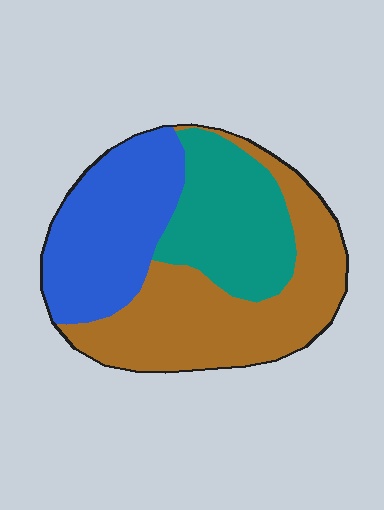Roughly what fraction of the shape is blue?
Blue covers around 30% of the shape.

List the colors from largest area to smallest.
From largest to smallest: brown, blue, teal.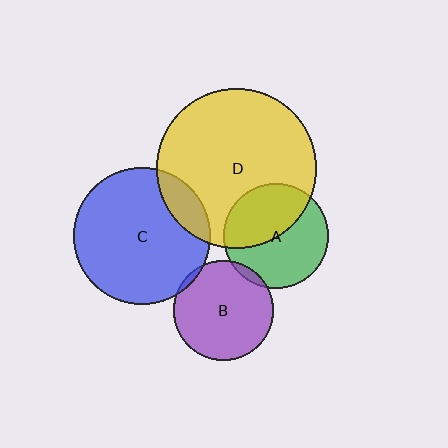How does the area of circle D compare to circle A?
Approximately 2.3 times.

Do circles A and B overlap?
Yes.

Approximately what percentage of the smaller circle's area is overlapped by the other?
Approximately 5%.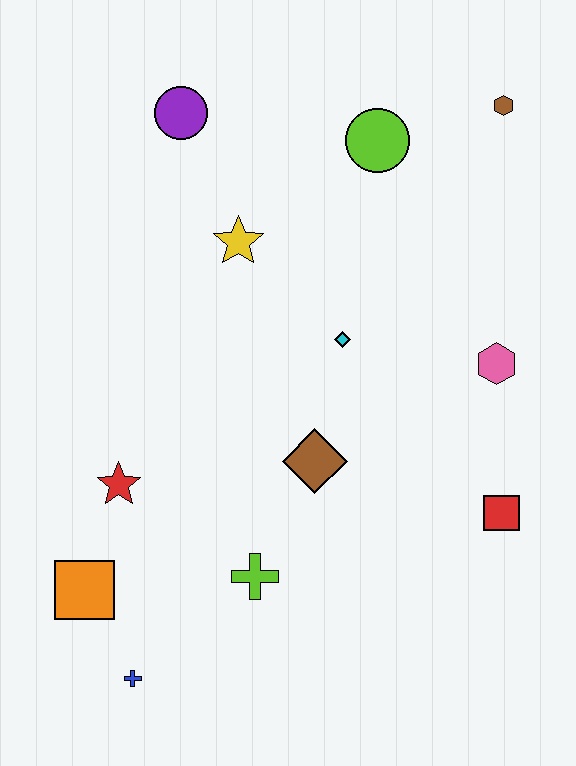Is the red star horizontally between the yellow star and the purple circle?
No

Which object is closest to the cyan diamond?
The brown diamond is closest to the cyan diamond.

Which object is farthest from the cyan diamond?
The blue cross is farthest from the cyan diamond.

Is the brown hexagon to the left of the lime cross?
No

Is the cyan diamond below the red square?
No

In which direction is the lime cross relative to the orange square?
The lime cross is to the right of the orange square.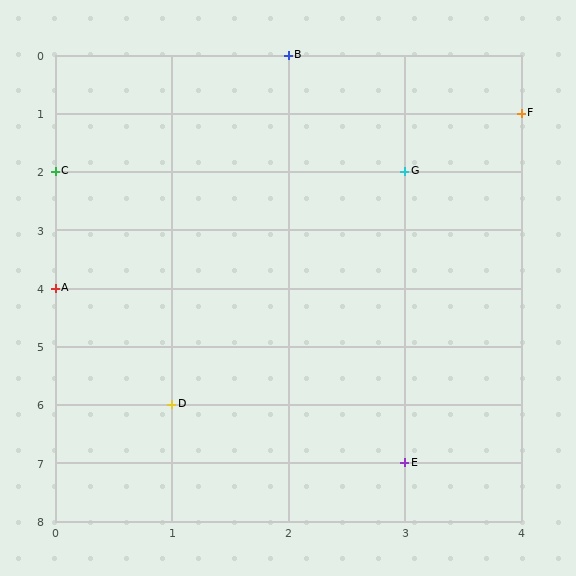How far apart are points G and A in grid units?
Points G and A are 3 columns and 2 rows apart (about 3.6 grid units diagonally).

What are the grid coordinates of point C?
Point C is at grid coordinates (0, 2).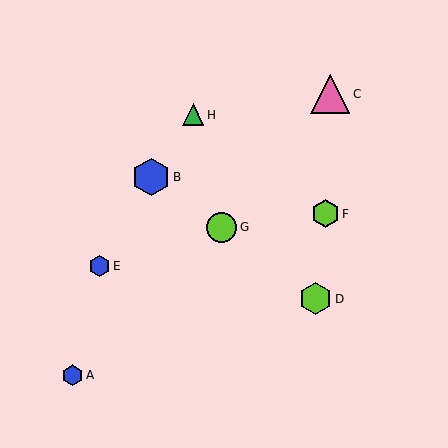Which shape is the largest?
The pink triangle (labeled C) is the largest.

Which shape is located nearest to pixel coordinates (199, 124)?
The green triangle (labeled H) at (193, 115) is nearest to that location.